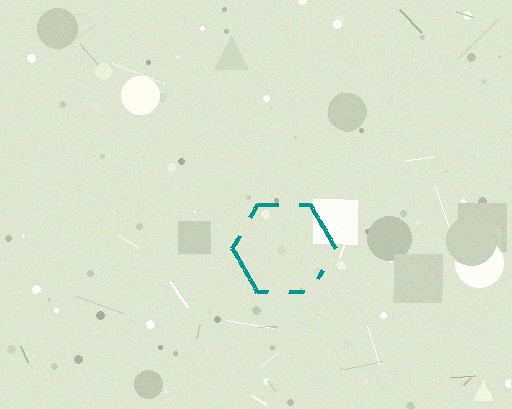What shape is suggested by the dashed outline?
The dashed outline suggests a hexagon.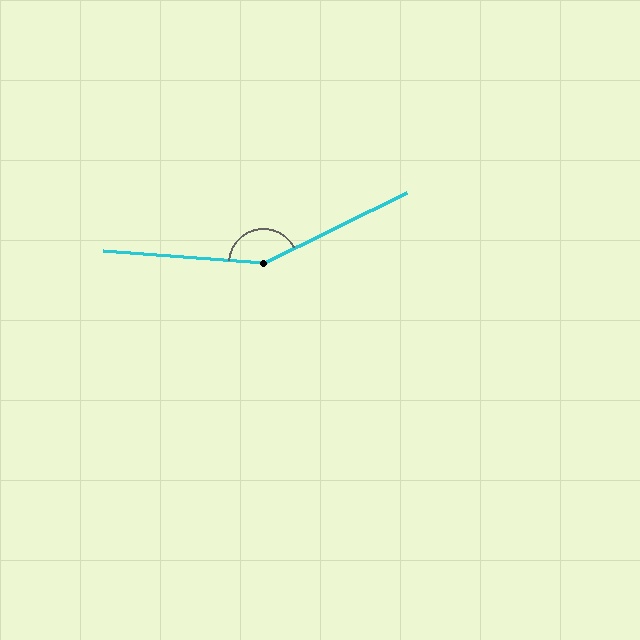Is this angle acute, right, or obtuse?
It is obtuse.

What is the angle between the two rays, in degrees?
Approximately 149 degrees.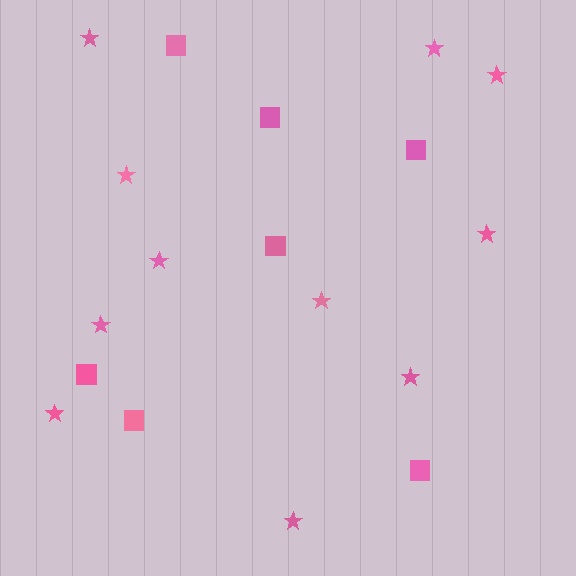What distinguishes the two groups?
There are 2 groups: one group of squares (7) and one group of stars (11).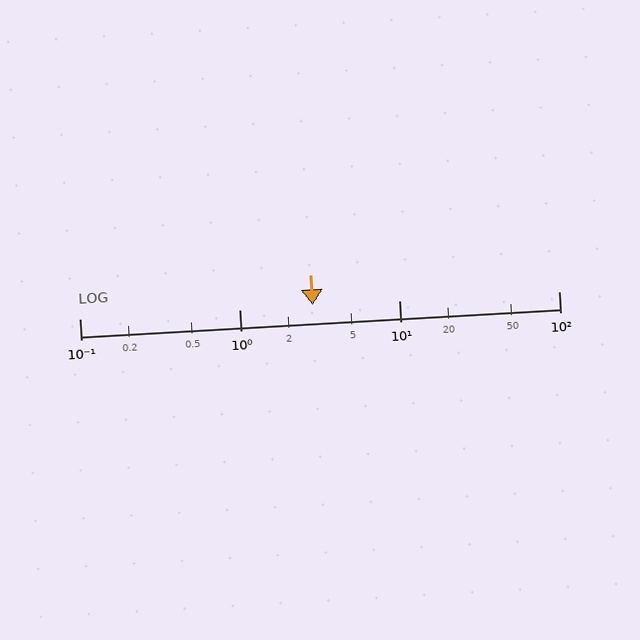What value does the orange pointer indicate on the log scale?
The pointer indicates approximately 2.9.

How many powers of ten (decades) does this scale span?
The scale spans 3 decades, from 0.1 to 100.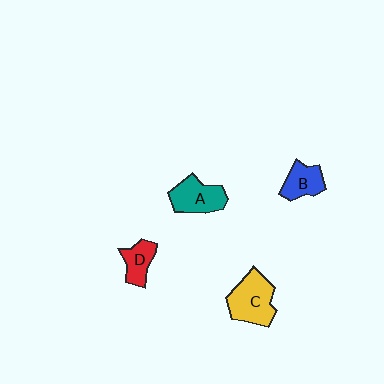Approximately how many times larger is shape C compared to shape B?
Approximately 1.6 times.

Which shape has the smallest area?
Shape D (red).